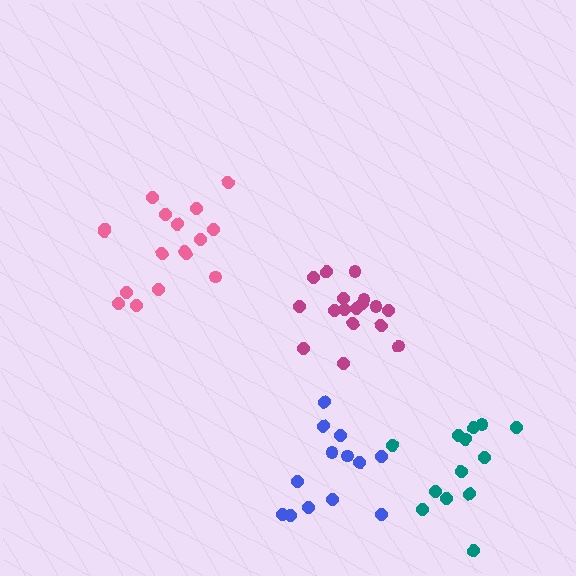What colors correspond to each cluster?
The clusters are colored: magenta, blue, pink, teal.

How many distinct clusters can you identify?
There are 4 distinct clusters.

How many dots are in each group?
Group 1: 17 dots, Group 2: 13 dots, Group 3: 17 dots, Group 4: 13 dots (60 total).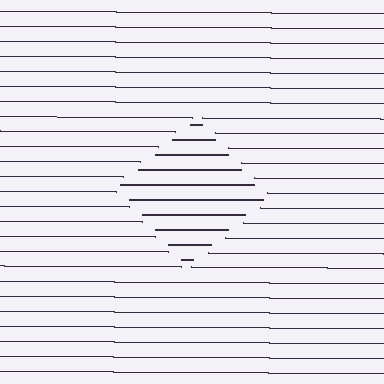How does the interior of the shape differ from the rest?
The interior of the shape contains the same grating, shifted by half a period — the contour is defined by the phase discontinuity where line-ends from the inner and outer gratings abut.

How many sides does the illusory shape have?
4 sides — the line-ends trace a square.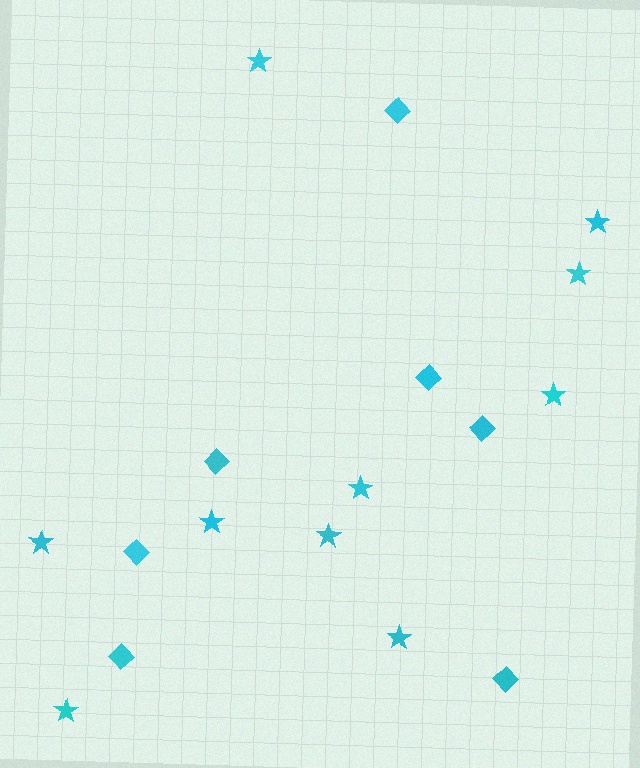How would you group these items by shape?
There are 2 groups: one group of diamonds (7) and one group of stars (10).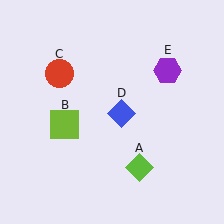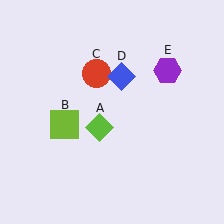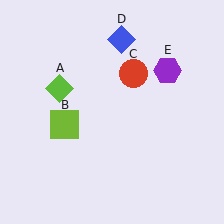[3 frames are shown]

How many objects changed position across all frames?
3 objects changed position: lime diamond (object A), red circle (object C), blue diamond (object D).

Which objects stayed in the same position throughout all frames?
Lime square (object B) and purple hexagon (object E) remained stationary.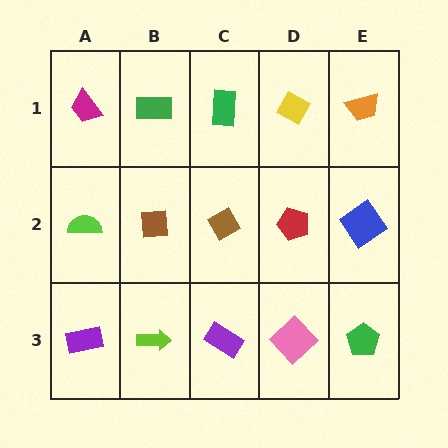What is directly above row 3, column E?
A blue diamond.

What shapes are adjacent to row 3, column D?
A red pentagon (row 2, column D), a purple rectangle (row 3, column C), a green pentagon (row 3, column E).